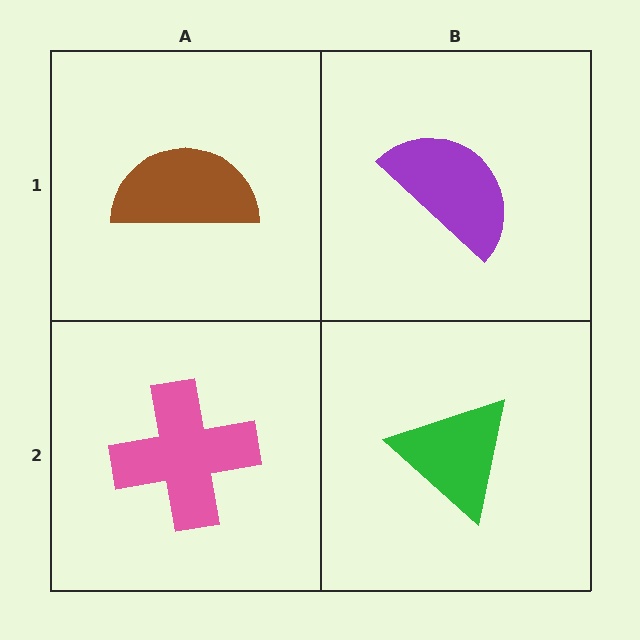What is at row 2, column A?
A pink cross.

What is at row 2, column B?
A green triangle.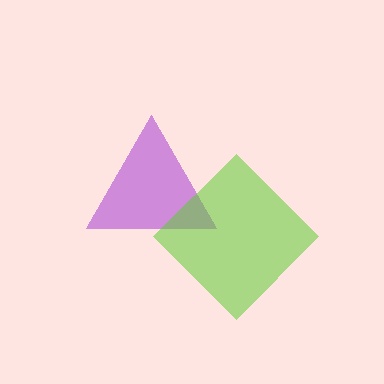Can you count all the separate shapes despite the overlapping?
Yes, there are 2 separate shapes.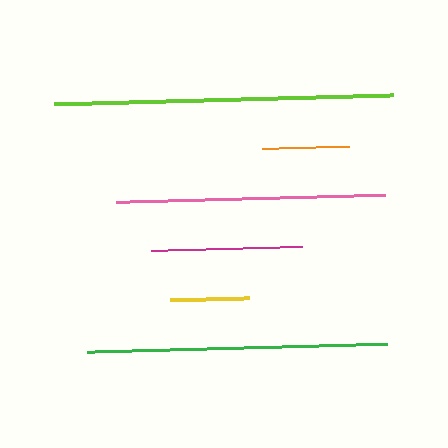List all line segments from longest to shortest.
From longest to shortest: lime, green, pink, magenta, orange, yellow.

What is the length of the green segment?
The green segment is approximately 300 pixels long.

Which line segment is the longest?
The lime line is the longest at approximately 339 pixels.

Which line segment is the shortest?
The yellow line is the shortest at approximately 78 pixels.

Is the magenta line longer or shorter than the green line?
The green line is longer than the magenta line.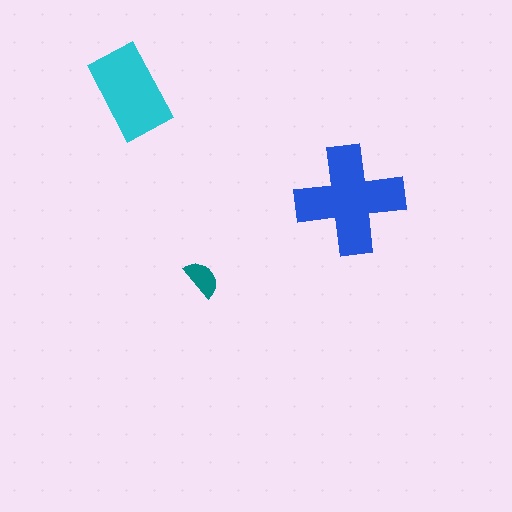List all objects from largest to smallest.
The blue cross, the cyan rectangle, the teal semicircle.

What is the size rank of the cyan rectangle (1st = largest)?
2nd.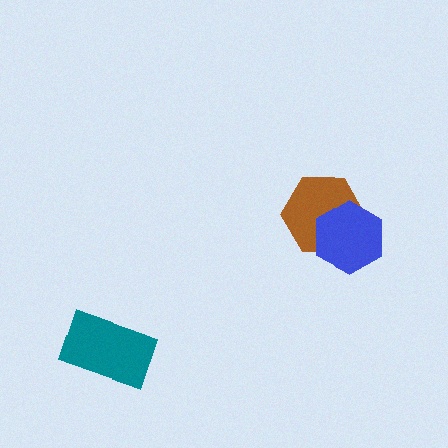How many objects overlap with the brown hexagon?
1 object overlaps with the brown hexagon.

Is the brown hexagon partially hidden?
Yes, it is partially covered by another shape.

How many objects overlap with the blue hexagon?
1 object overlaps with the blue hexagon.